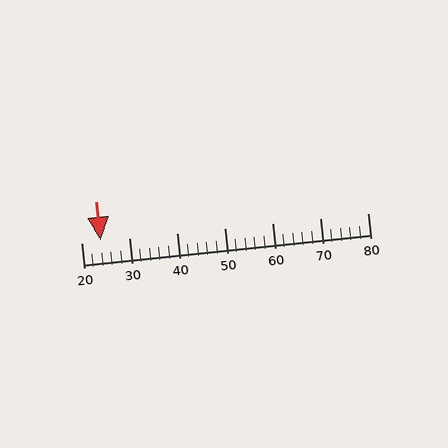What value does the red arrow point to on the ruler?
The red arrow points to approximately 24.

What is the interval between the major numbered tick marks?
The major tick marks are spaced 10 units apart.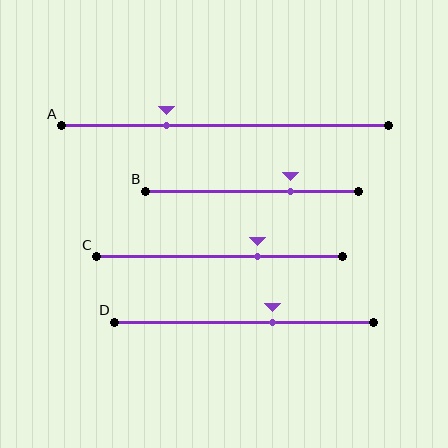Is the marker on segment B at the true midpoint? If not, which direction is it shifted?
No, the marker on segment B is shifted to the right by about 18% of the segment length.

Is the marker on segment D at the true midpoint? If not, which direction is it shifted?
No, the marker on segment D is shifted to the right by about 11% of the segment length.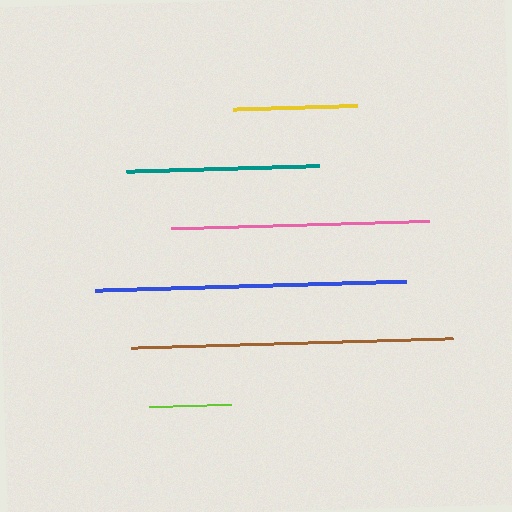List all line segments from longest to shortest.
From longest to shortest: brown, blue, pink, teal, yellow, lime.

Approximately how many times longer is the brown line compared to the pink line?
The brown line is approximately 1.2 times the length of the pink line.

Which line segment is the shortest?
The lime line is the shortest at approximately 82 pixels.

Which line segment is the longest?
The brown line is the longest at approximately 322 pixels.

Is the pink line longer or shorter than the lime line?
The pink line is longer than the lime line.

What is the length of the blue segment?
The blue segment is approximately 311 pixels long.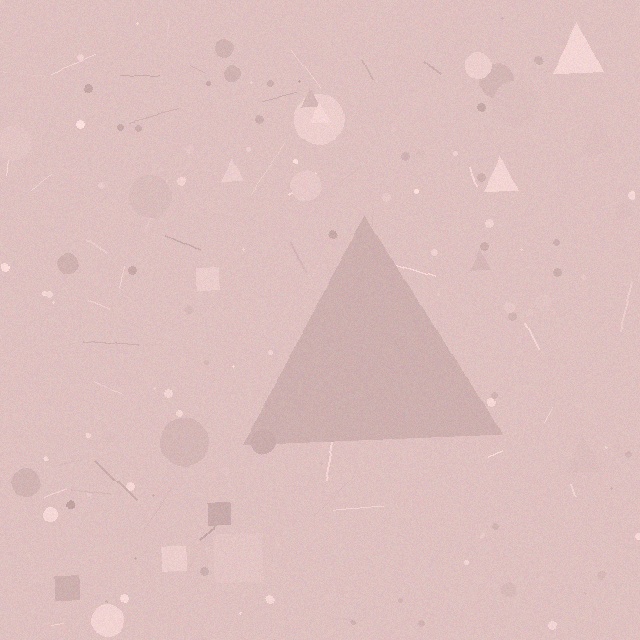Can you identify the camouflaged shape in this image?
The camouflaged shape is a triangle.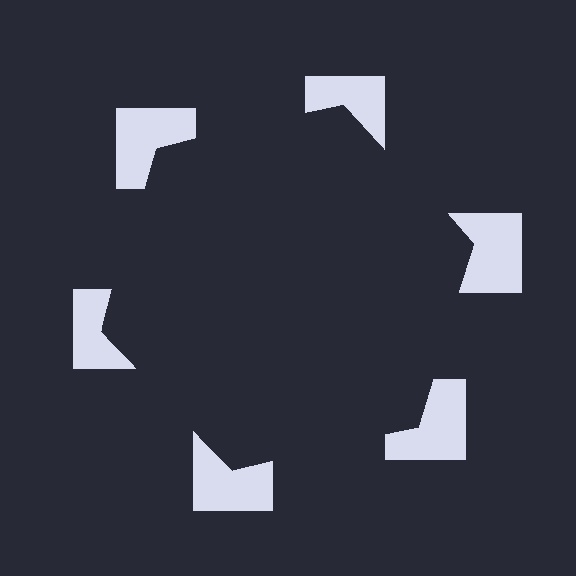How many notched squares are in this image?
There are 6 — one at each vertex of the illusory hexagon.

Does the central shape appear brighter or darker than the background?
It typically appears slightly darker than the background, even though no actual brightness change is drawn.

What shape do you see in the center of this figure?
An illusory hexagon — its edges are inferred from the aligned wedge cuts in the notched squares, not physically drawn.